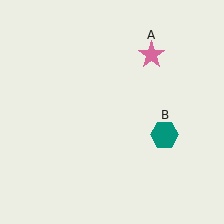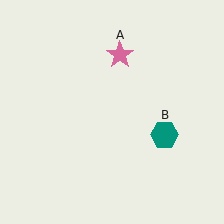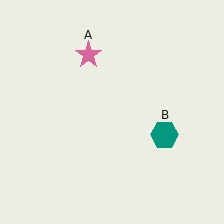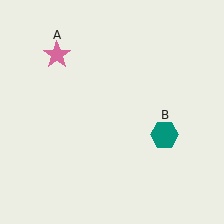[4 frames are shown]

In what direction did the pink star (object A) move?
The pink star (object A) moved left.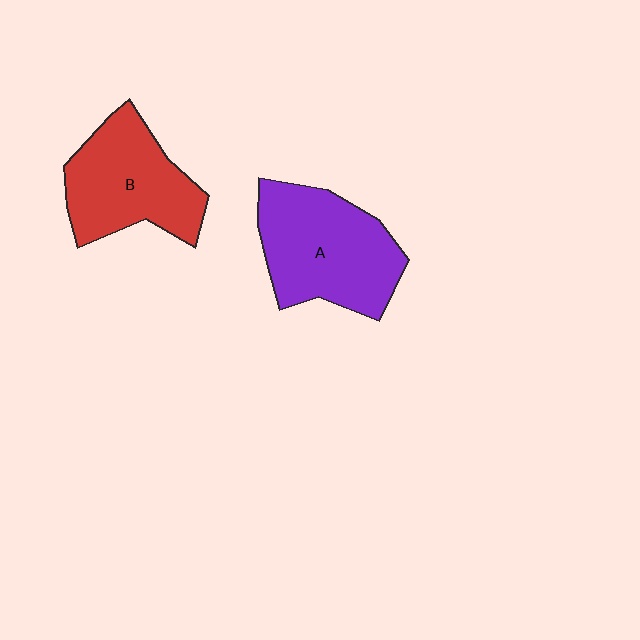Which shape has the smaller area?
Shape B (red).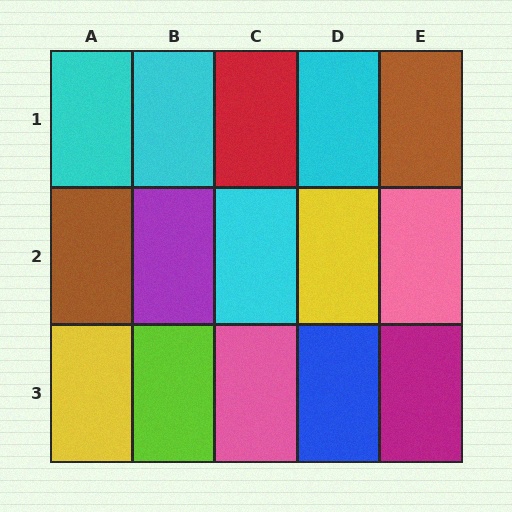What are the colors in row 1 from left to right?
Cyan, cyan, red, cyan, brown.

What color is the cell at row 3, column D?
Blue.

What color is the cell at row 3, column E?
Magenta.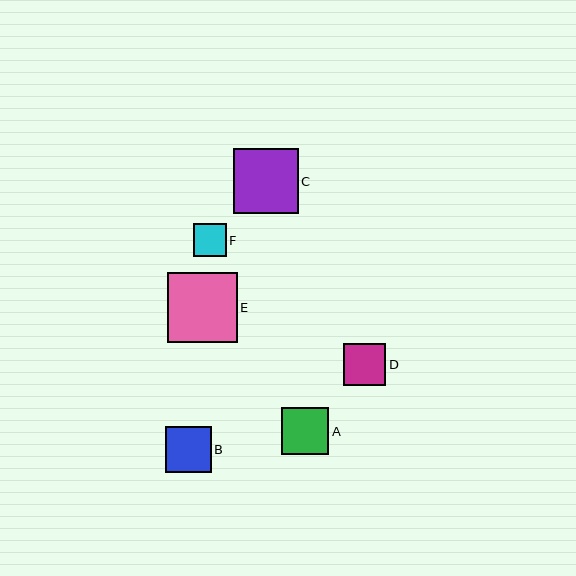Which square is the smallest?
Square F is the smallest with a size of approximately 33 pixels.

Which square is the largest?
Square E is the largest with a size of approximately 70 pixels.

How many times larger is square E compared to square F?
Square E is approximately 2.1 times the size of square F.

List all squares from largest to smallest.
From largest to smallest: E, C, A, B, D, F.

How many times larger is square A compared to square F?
Square A is approximately 1.5 times the size of square F.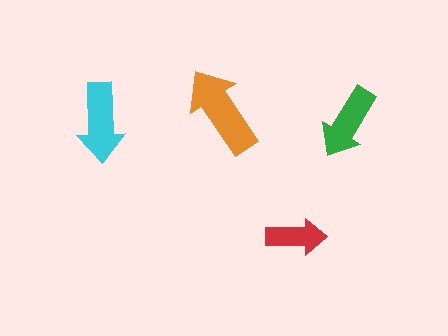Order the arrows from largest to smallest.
the orange one, the cyan one, the green one, the red one.